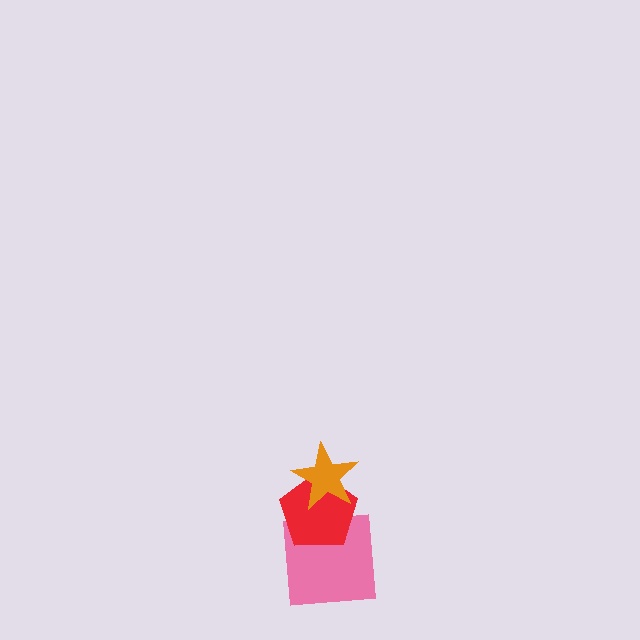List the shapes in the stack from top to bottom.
From top to bottom: the orange star, the red pentagon, the pink square.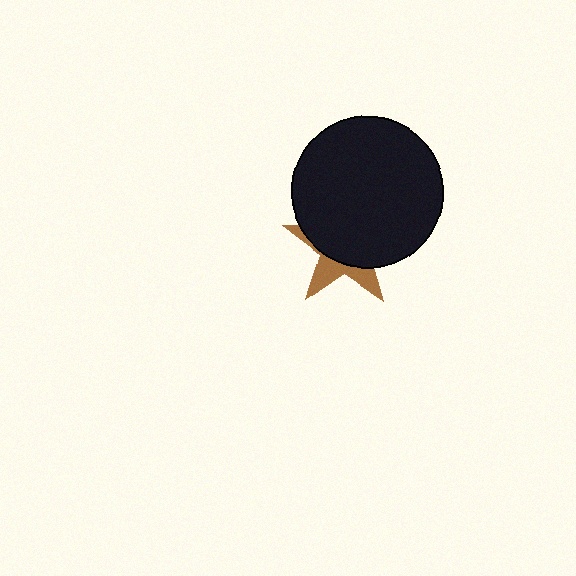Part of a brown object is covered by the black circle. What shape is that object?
It is a star.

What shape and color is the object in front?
The object in front is a black circle.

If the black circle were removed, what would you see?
You would see the complete brown star.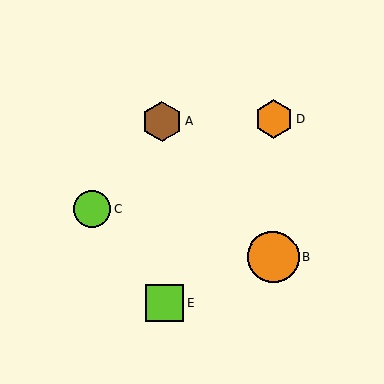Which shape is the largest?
The orange circle (labeled B) is the largest.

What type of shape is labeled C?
Shape C is a lime circle.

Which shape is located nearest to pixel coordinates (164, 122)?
The brown hexagon (labeled A) at (162, 122) is nearest to that location.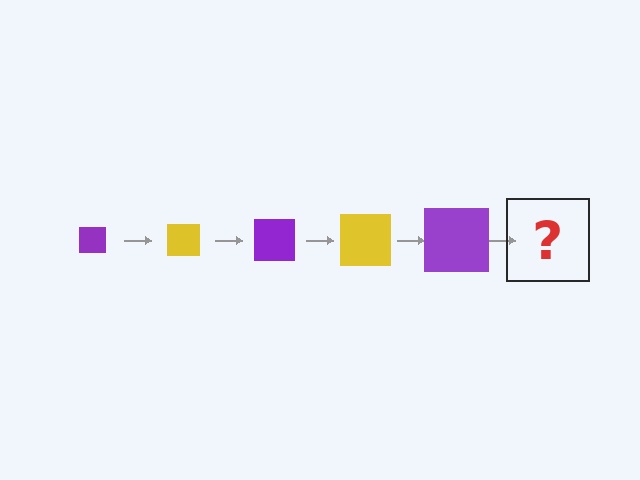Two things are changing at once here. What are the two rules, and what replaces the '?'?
The two rules are that the square grows larger each step and the color cycles through purple and yellow. The '?' should be a yellow square, larger than the previous one.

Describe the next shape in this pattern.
It should be a yellow square, larger than the previous one.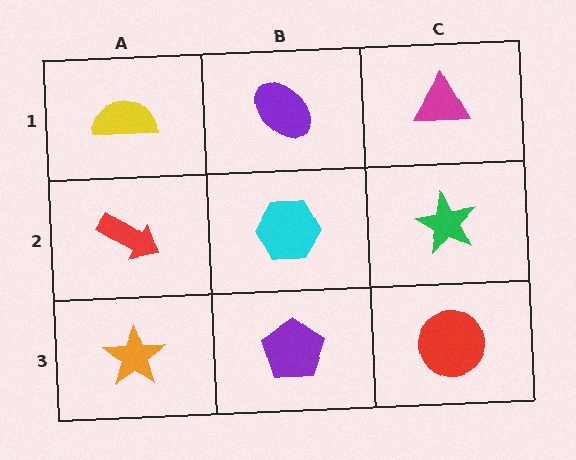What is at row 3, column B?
A purple pentagon.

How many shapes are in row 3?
3 shapes.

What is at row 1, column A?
A yellow semicircle.